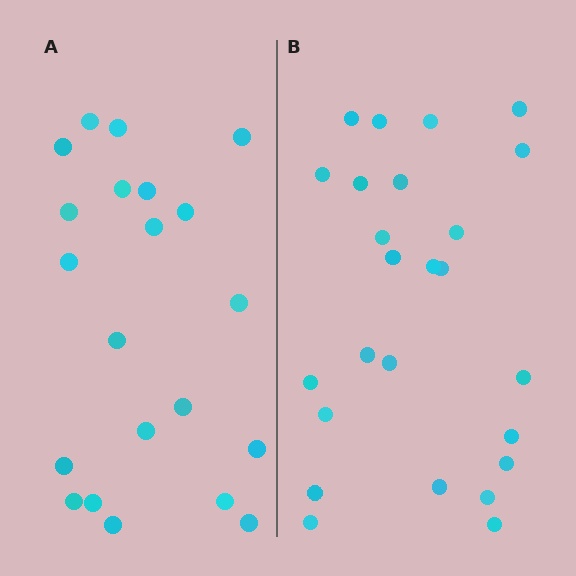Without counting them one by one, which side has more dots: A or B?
Region B (the right region) has more dots.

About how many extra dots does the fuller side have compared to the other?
Region B has about 4 more dots than region A.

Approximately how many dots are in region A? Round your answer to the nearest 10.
About 20 dots. (The exact count is 21, which rounds to 20.)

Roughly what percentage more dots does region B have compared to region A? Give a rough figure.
About 20% more.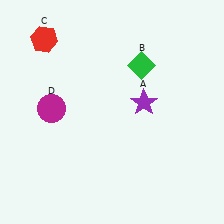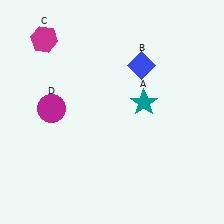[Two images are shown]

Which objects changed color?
A changed from purple to teal. B changed from green to blue. C changed from red to magenta.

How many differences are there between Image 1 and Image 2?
There are 3 differences between the two images.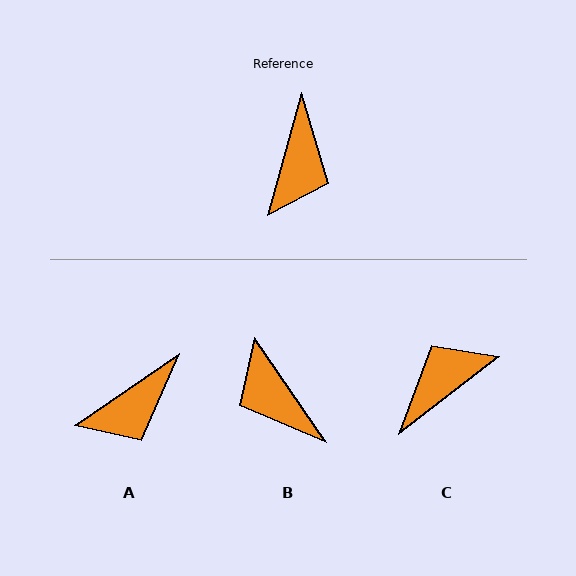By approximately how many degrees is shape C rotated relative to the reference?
Approximately 143 degrees counter-clockwise.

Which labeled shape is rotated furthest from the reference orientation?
C, about 143 degrees away.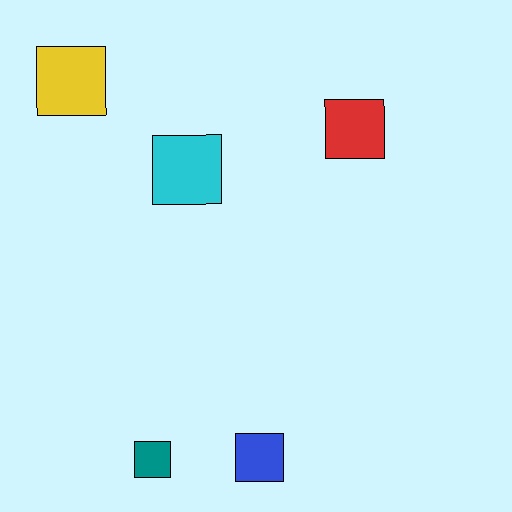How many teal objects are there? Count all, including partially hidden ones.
There is 1 teal object.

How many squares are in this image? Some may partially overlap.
There are 5 squares.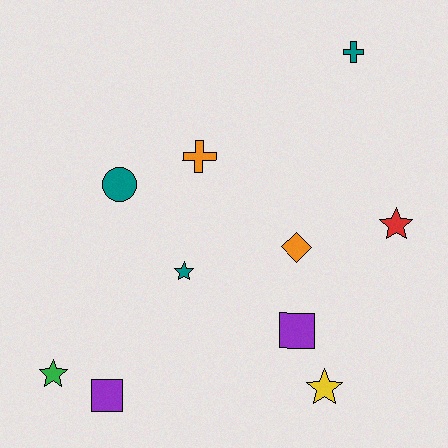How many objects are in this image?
There are 10 objects.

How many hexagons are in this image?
There are no hexagons.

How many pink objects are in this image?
There are no pink objects.